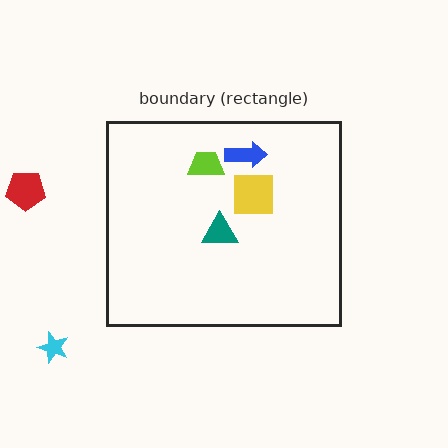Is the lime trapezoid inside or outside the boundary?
Inside.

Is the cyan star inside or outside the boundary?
Outside.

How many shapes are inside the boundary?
4 inside, 2 outside.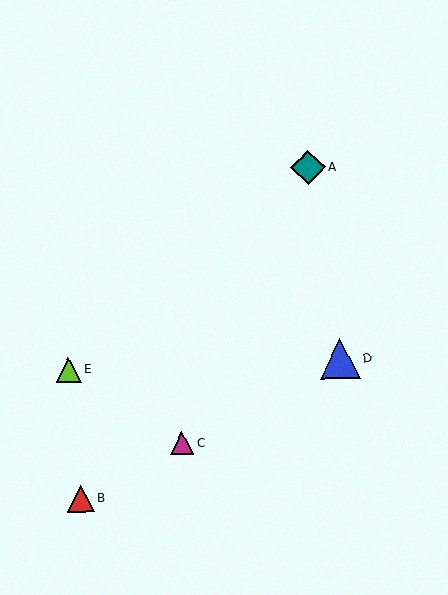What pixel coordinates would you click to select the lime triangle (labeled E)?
Click at (69, 370) to select the lime triangle E.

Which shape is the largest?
The blue triangle (labeled D) is the largest.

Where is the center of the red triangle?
The center of the red triangle is at (81, 499).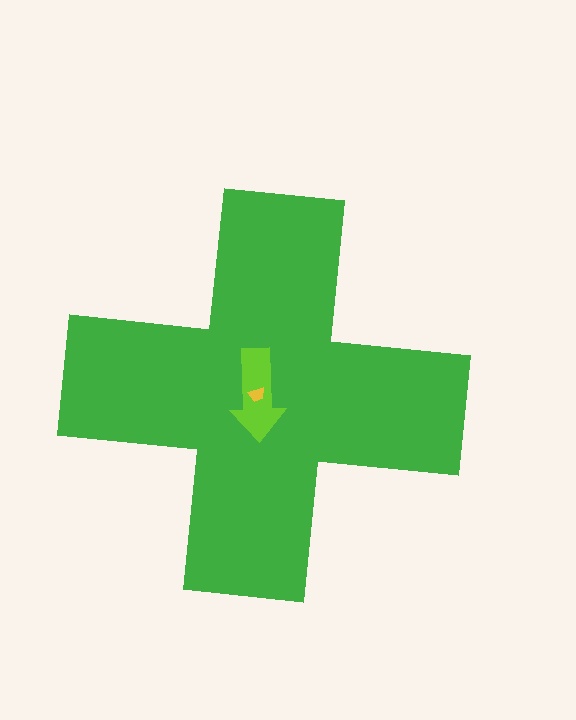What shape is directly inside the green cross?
The lime arrow.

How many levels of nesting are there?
3.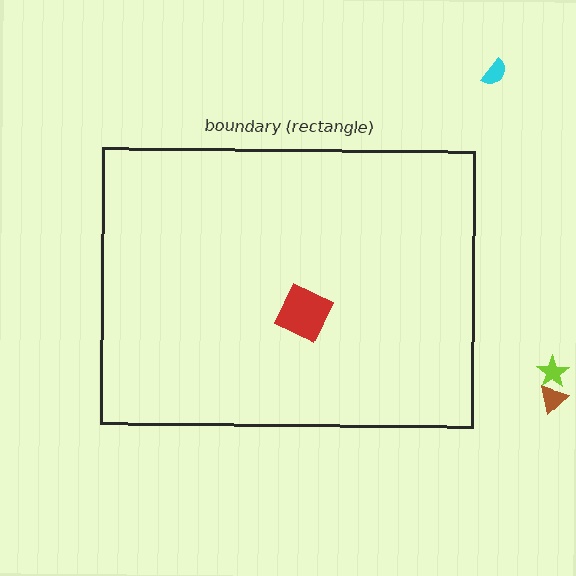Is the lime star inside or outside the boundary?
Outside.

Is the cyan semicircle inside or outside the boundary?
Outside.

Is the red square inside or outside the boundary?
Inside.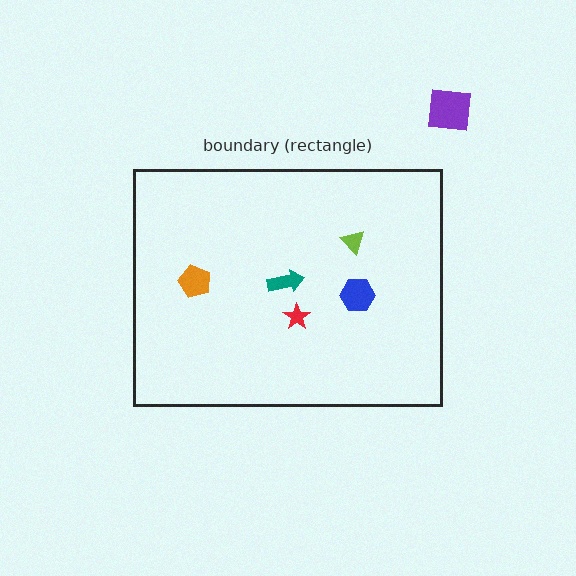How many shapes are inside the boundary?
5 inside, 1 outside.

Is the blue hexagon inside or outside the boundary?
Inside.